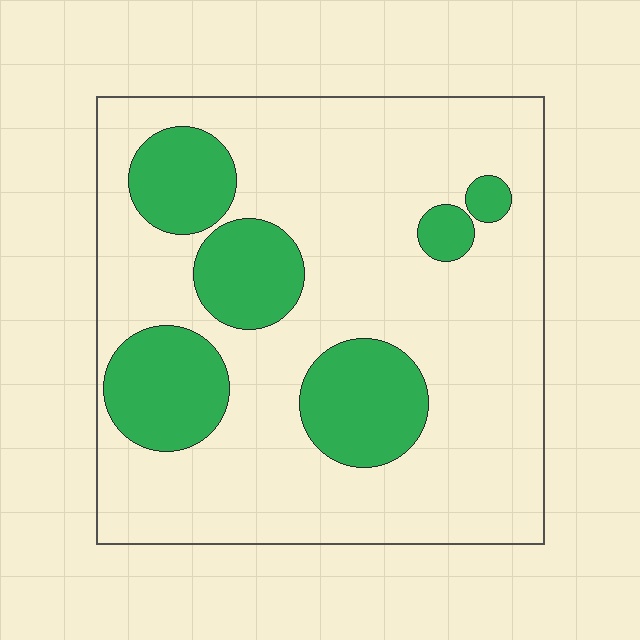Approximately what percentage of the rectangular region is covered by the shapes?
Approximately 25%.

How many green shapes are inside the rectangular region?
6.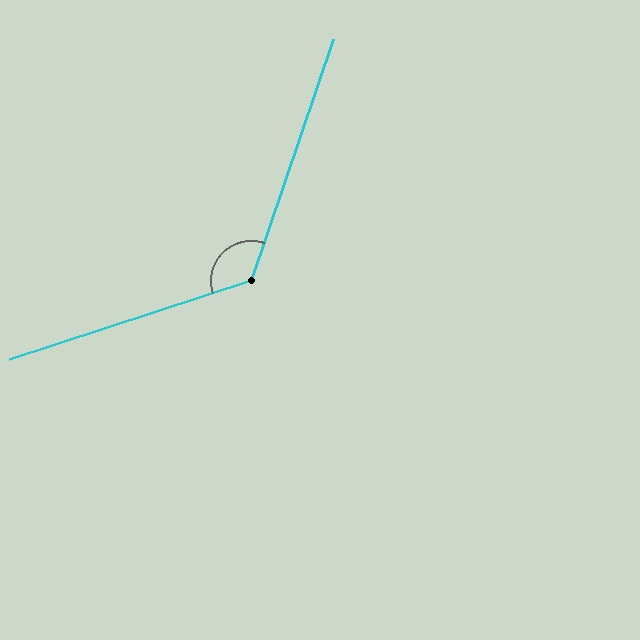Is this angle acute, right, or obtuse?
It is obtuse.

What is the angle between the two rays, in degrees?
Approximately 127 degrees.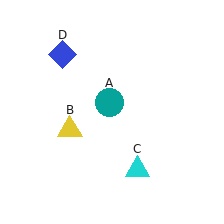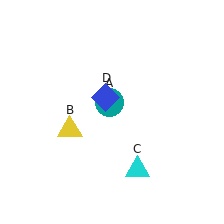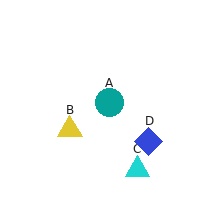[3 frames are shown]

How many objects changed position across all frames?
1 object changed position: blue diamond (object D).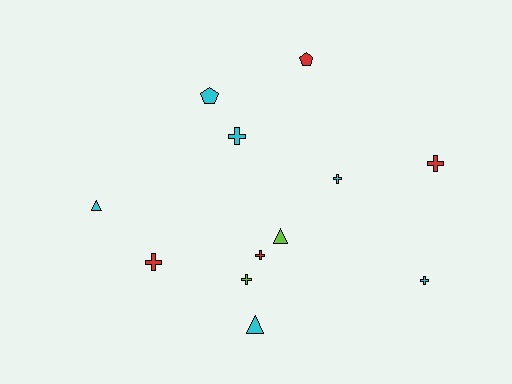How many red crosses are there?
There are 3 red crosses.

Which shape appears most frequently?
Cross, with 7 objects.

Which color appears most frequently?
Cyan, with 6 objects.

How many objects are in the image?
There are 12 objects.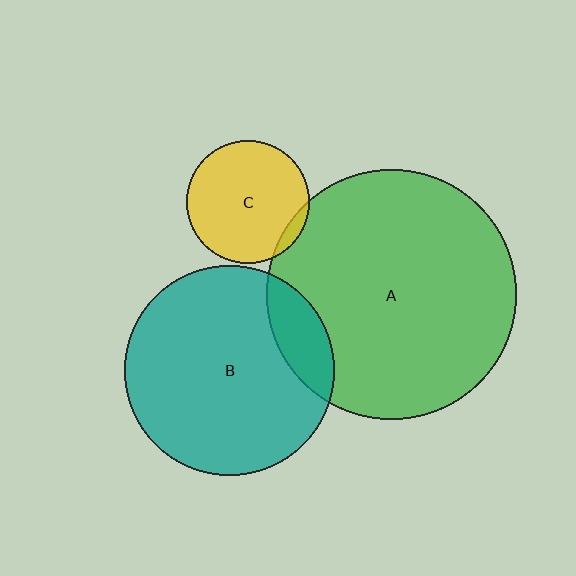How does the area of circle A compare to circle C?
Approximately 4.1 times.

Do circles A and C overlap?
Yes.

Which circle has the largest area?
Circle A (green).